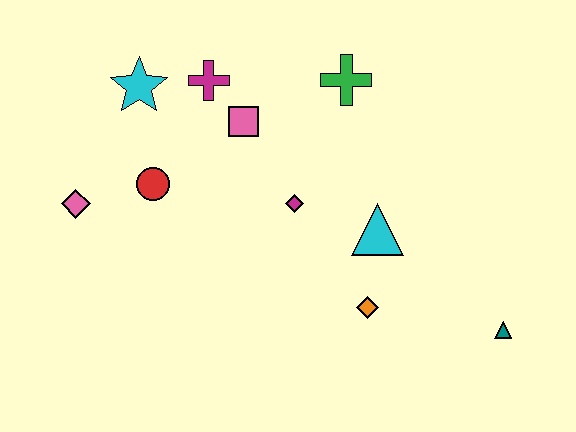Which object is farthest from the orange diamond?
The cyan star is farthest from the orange diamond.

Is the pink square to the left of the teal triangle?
Yes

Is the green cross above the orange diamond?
Yes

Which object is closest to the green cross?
The pink square is closest to the green cross.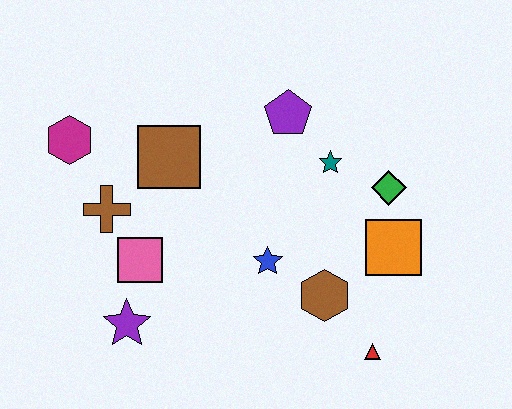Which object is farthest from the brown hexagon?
The magenta hexagon is farthest from the brown hexagon.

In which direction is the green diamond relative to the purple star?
The green diamond is to the right of the purple star.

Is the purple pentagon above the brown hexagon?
Yes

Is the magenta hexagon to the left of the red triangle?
Yes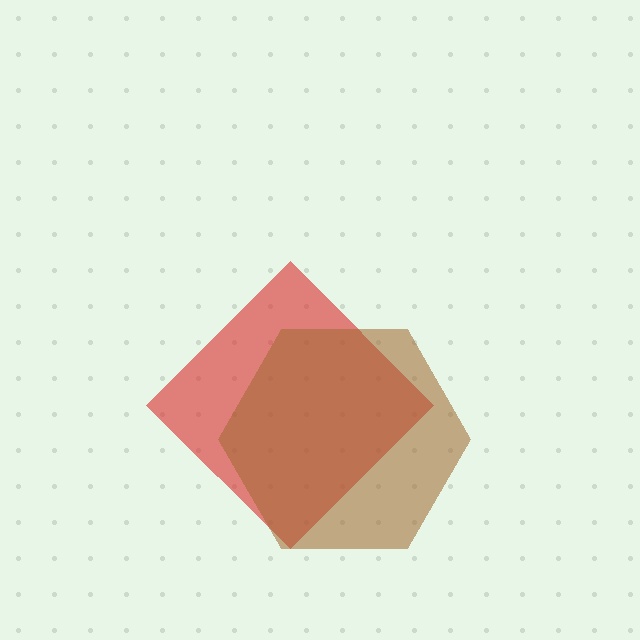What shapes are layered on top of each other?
The layered shapes are: a red diamond, a brown hexagon.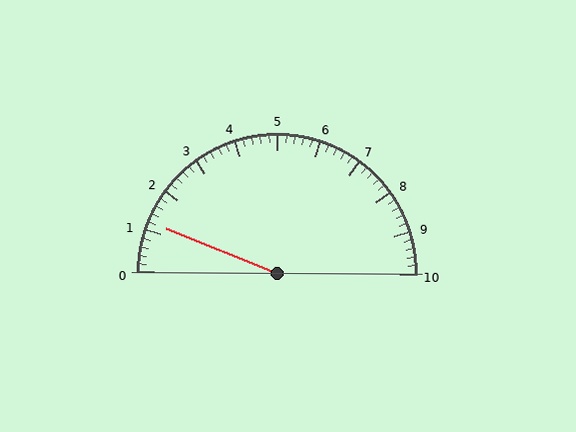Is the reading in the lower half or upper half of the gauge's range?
The reading is in the lower half of the range (0 to 10).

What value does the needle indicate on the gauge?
The needle indicates approximately 1.2.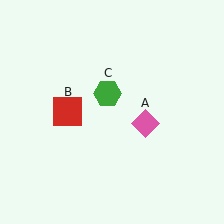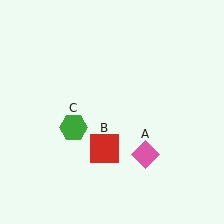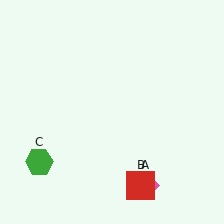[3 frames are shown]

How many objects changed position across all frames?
3 objects changed position: pink diamond (object A), red square (object B), green hexagon (object C).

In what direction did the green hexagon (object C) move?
The green hexagon (object C) moved down and to the left.